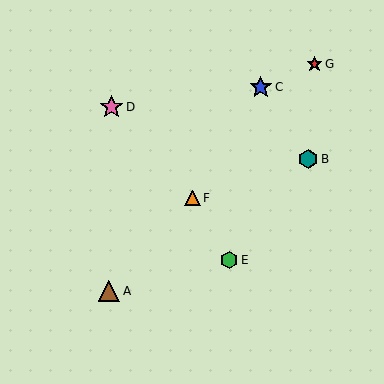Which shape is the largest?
The pink star (labeled D) is the largest.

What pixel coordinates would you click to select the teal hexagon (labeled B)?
Click at (308, 159) to select the teal hexagon B.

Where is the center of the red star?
The center of the red star is at (315, 64).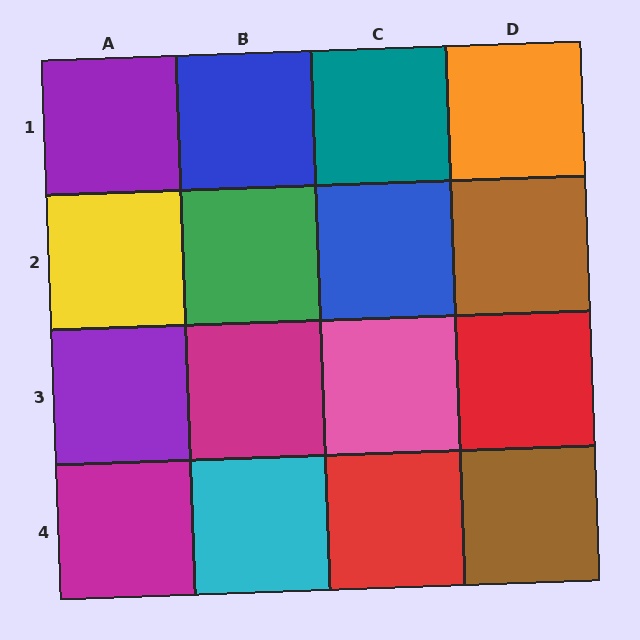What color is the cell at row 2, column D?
Brown.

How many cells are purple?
2 cells are purple.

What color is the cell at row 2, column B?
Green.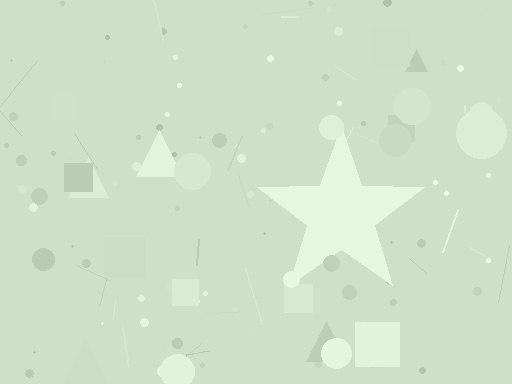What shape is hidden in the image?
A star is hidden in the image.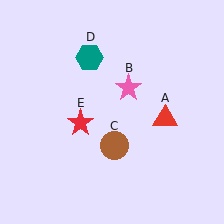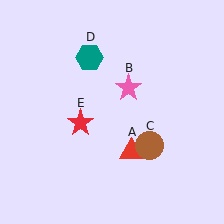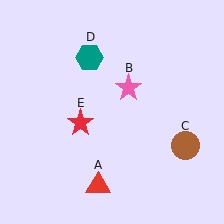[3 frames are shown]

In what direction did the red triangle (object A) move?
The red triangle (object A) moved down and to the left.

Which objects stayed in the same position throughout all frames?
Pink star (object B) and teal hexagon (object D) and red star (object E) remained stationary.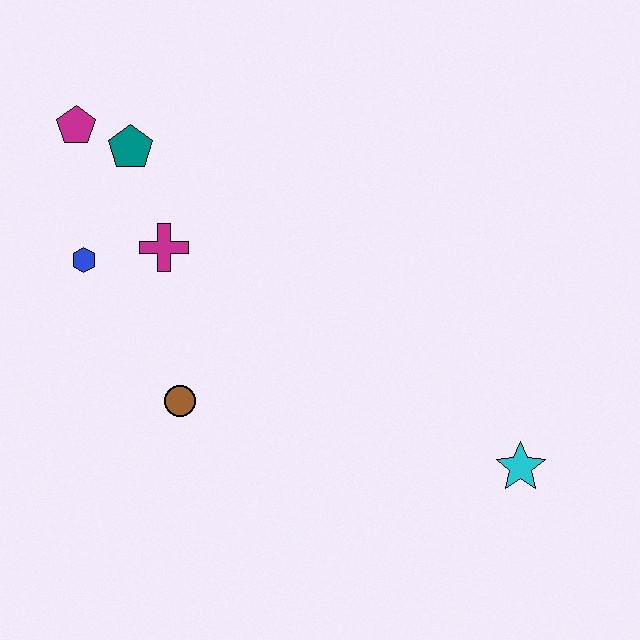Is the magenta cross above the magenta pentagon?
No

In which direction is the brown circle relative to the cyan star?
The brown circle is to the left of the cyan star.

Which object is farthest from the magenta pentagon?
The cyan star is farthest from the magenta pentagon.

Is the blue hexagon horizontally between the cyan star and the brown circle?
No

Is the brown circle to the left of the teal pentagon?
No